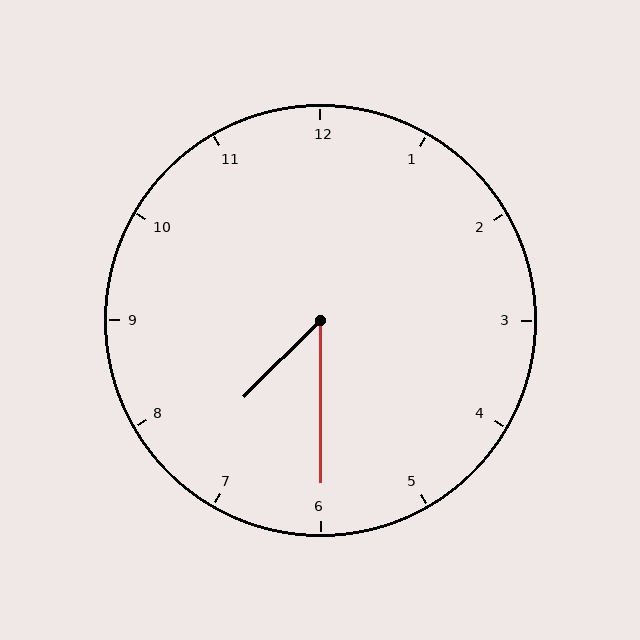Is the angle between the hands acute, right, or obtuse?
It is acute.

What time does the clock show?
7:30.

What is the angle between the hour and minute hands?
Approximately 45 degrees.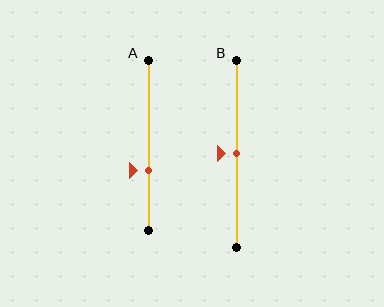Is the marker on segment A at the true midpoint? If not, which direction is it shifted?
No, the marker on segment A is shifted downward by about 15% of the segment length.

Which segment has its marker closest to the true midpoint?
Segment B has its marker closest to the true midpoint.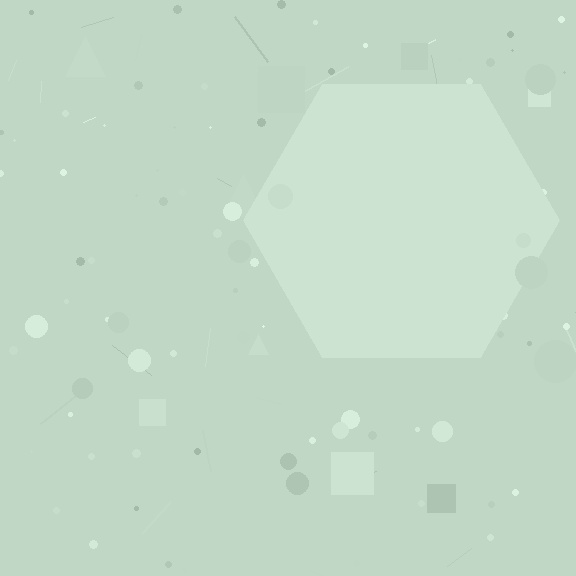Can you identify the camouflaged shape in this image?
The camouflaged shape is a hexagon.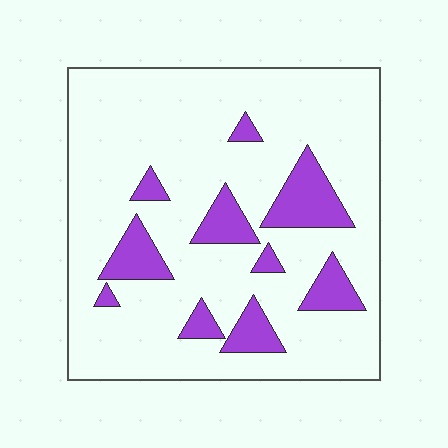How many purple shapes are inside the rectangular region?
10.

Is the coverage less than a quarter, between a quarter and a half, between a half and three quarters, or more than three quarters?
Less than a quarter.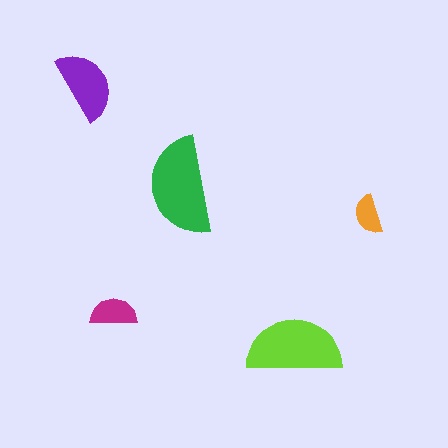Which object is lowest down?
The lime semicircle is bottommost.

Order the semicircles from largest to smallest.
the green one, the lime one, the purple one, the magenta one, the orange one.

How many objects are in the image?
There are 5 objects in the image.